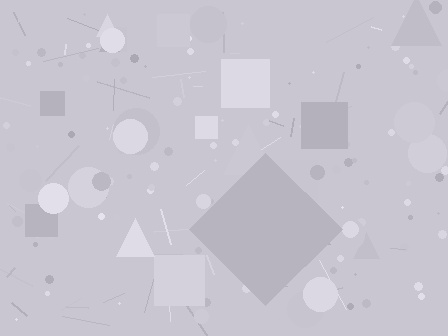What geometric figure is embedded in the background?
A diamond is embedded in the background.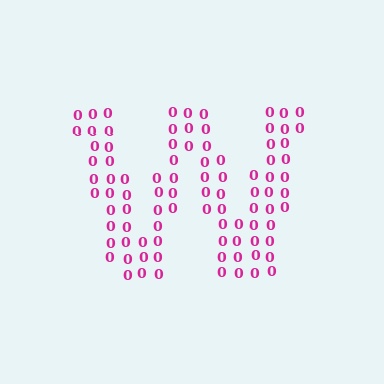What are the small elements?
The small elements are digit 0's.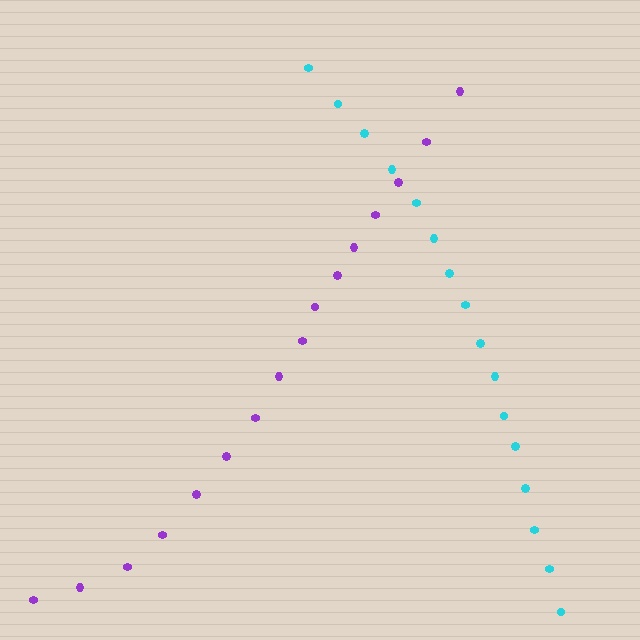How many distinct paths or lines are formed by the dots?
There are 2 distinct paths.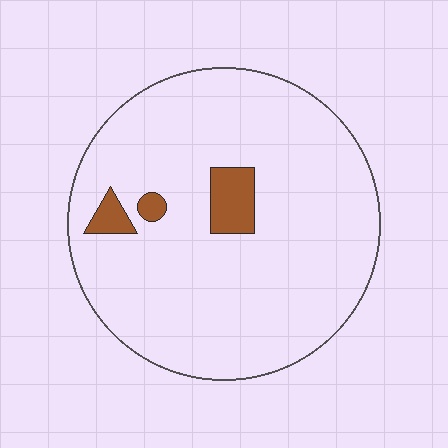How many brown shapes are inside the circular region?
3.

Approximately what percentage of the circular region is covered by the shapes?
Approximately 5%.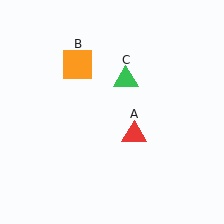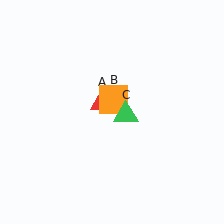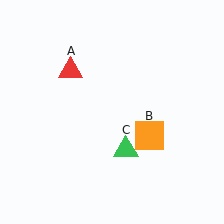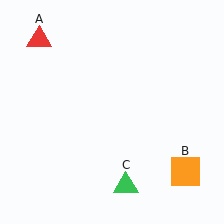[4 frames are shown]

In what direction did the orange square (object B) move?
The orange square (object B) moved down and to the right.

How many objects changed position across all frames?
3 objects changed position: red triangle (object A), orange square (object B), green triangle (object C).